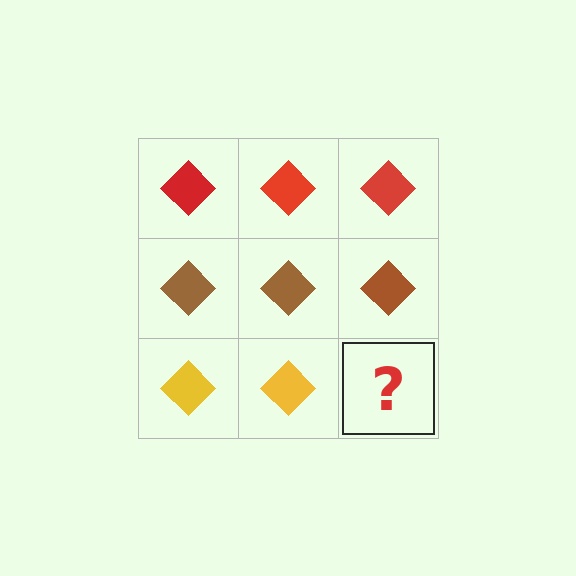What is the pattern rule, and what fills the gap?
The rule is that each row has a consistent color. The gap should be filled with a yellow diamond.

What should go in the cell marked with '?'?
The missing cell should contain a yellow diamond.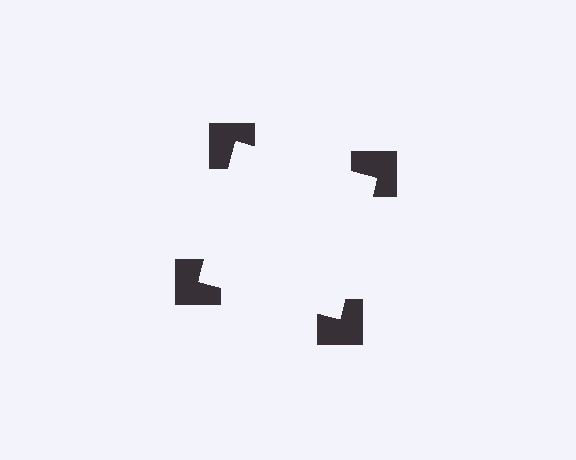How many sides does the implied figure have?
4 sides.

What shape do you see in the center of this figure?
An illusory square — its edges are inferred from the aligned wedge cuts in the notched squares, not physically drawn.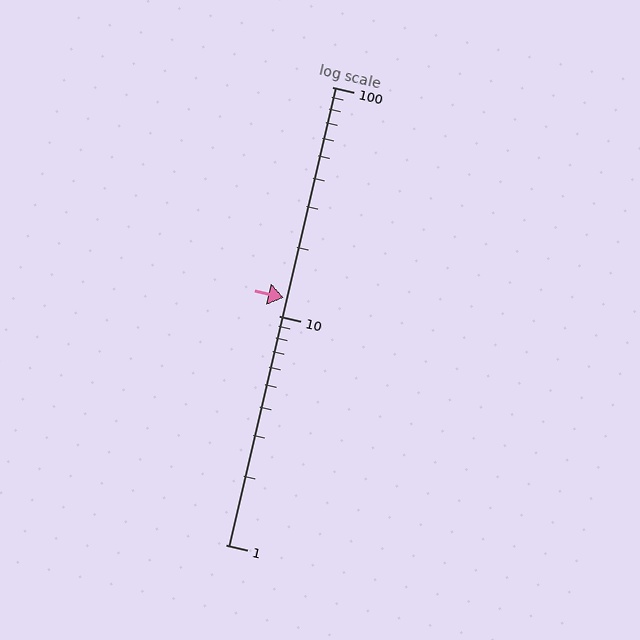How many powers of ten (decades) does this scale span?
The scale spans 2 decades, from 1 to 100.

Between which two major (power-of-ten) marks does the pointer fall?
The pointer is between 10 and 100.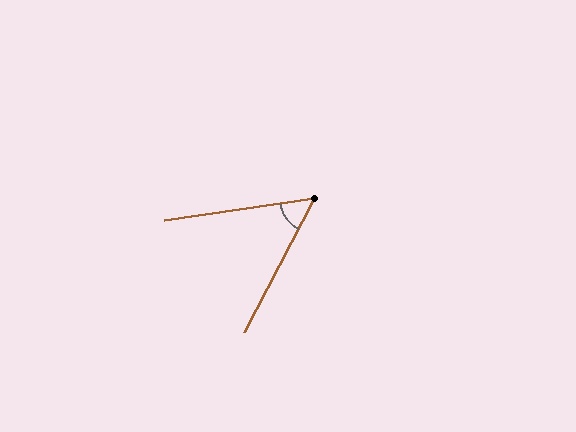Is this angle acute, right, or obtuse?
It is acute.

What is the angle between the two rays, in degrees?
Approximately 54 degrees.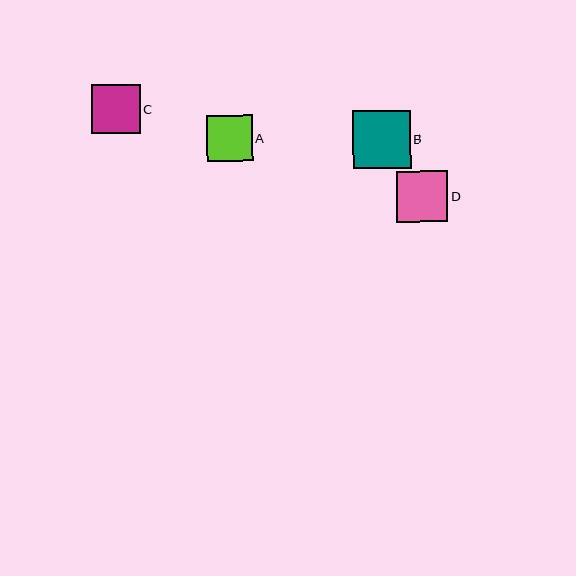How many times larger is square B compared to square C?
Square B is approximately 1.2 times the size of square C.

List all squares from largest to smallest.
From largest to smallest: B, D, C, A.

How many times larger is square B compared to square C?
Square B is approximately 1.2 times the size of square C.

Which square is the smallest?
Square A is the smallest with a size of approximately 46 pixels.